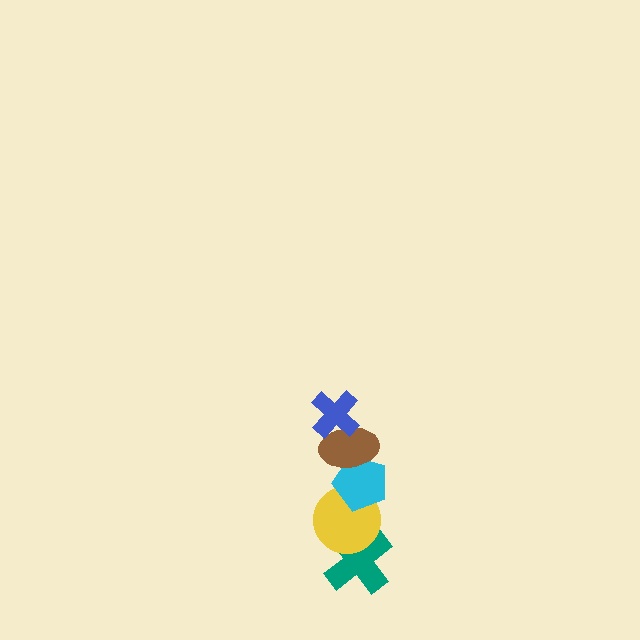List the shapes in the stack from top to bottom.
From top to bottom: the blue cross, the brown ellipse, the cyan pentagon, the yellow circle, the teal cross.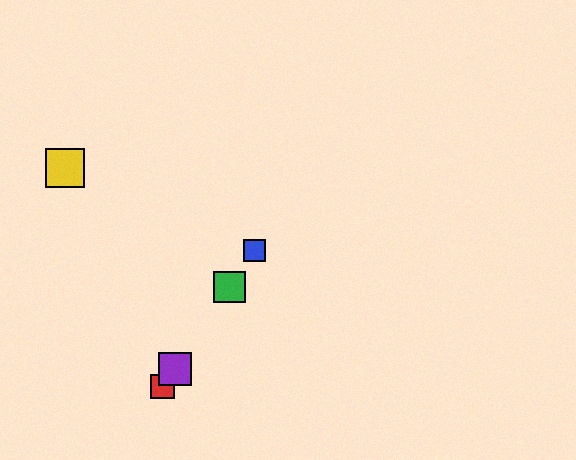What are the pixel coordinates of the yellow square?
The yellow square is at (65, 168).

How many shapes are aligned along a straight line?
4 shapes (the red square, the blue square, the green square, the purple square) are aligned along a straight line.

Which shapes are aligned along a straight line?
The red square, the blue square, the green square, the purple square are aligned along a straight line.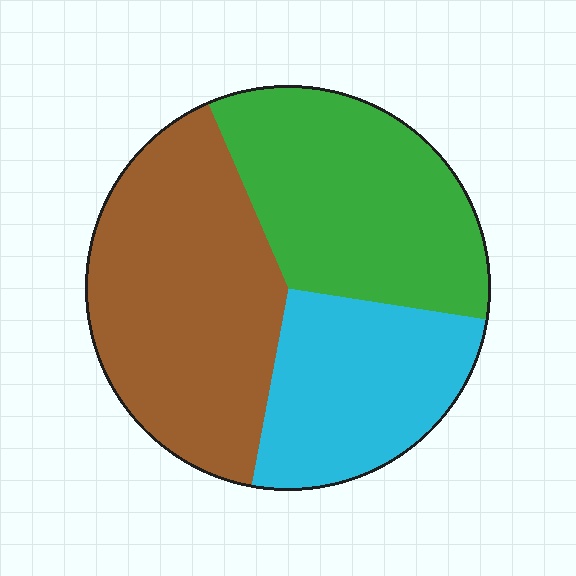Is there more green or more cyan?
Green.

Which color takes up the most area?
Brown, at roughly 40%.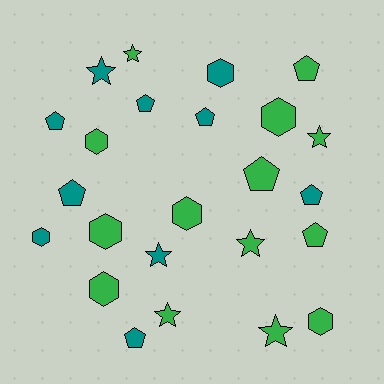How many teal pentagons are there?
There are 6 teal pentagons.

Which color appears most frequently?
Green, with 14 objects.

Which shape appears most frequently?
Pentagon, with 9 objects.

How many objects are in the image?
There are 24 objects.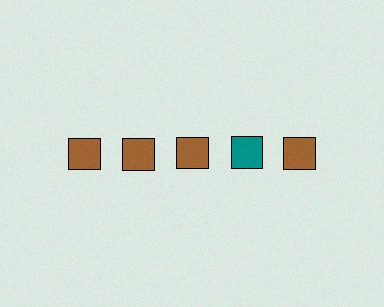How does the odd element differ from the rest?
It has a different color: teal instead of brown.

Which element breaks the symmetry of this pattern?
The teal square in the top row, second from right column breaks the symmetry. All other shapes are brown squares.